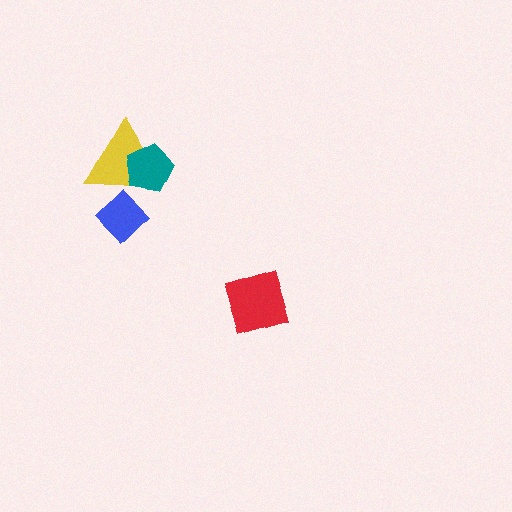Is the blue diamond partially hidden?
Yes, it is partially covered by another shape.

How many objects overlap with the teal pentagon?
1 object overlaps with the teal pentagon.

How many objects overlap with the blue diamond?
1 object overlaps with the blue diamond.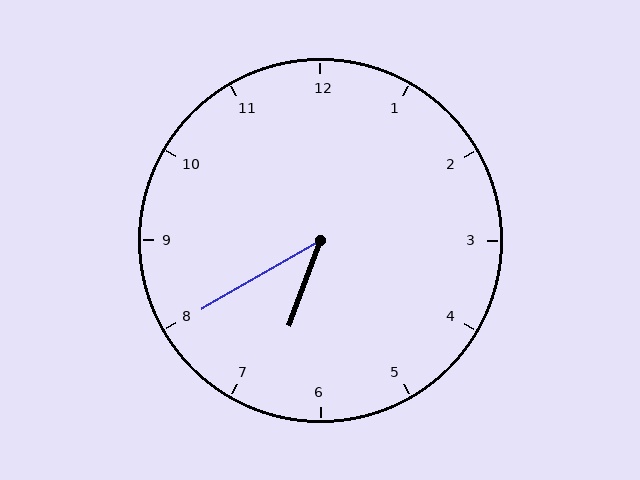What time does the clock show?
6:40.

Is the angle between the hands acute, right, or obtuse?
It is acute.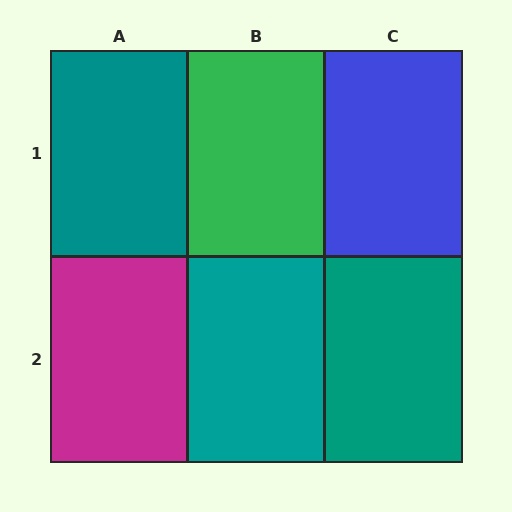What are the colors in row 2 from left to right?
Magenta, teal, teal.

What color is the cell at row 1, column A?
Teal.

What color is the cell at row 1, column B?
Green.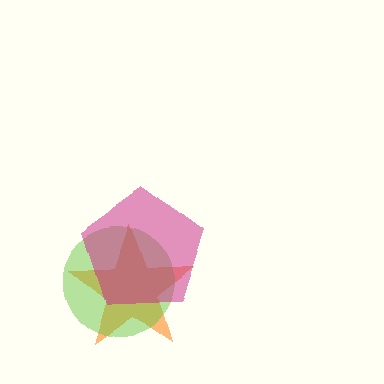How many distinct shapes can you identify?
There are 3 distinct shapes: an orange star, a lime circle, a magenta pentagon.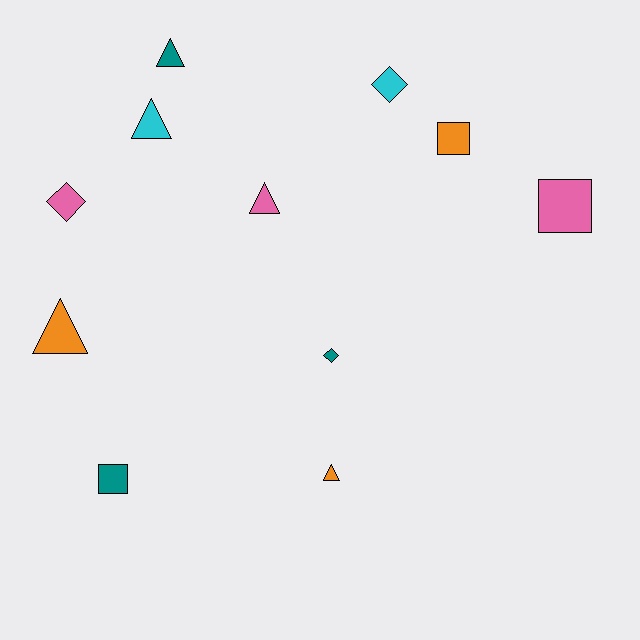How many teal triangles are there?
There is 1 teal triangle.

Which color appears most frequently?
Orange, with 3 objects.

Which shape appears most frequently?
Triangle, with 5 objects.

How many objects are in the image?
There are 11 objects.